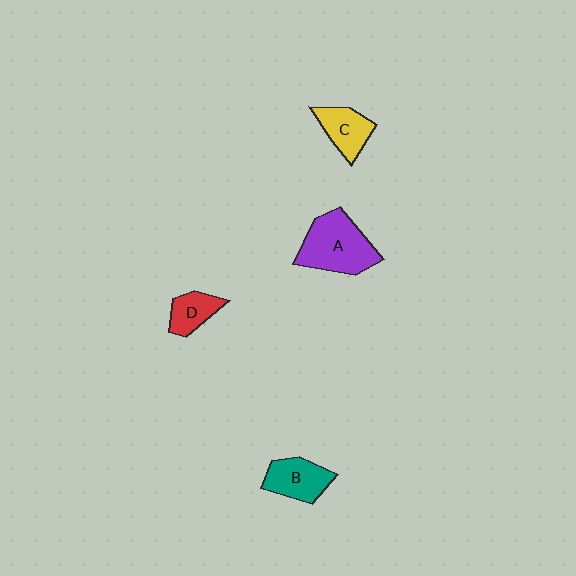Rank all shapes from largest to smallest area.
From largest to smallest: A (purple), B (teal), C (yellow), D (red).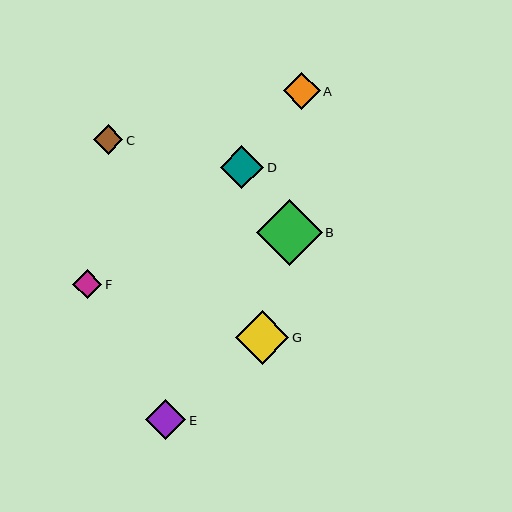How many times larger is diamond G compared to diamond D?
Diamond G is approximately 1.2 times the size of diamond D.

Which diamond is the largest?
Diamond B is the largest with a size of approximately 66 pixels.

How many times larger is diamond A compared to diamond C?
Diamond A is approximately 1.3 times the size of diamond C.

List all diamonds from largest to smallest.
From largest to smallest: B, G, D, E, A, C, F.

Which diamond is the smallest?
Diamond F is the smallest with a size of approximately 29 pixels.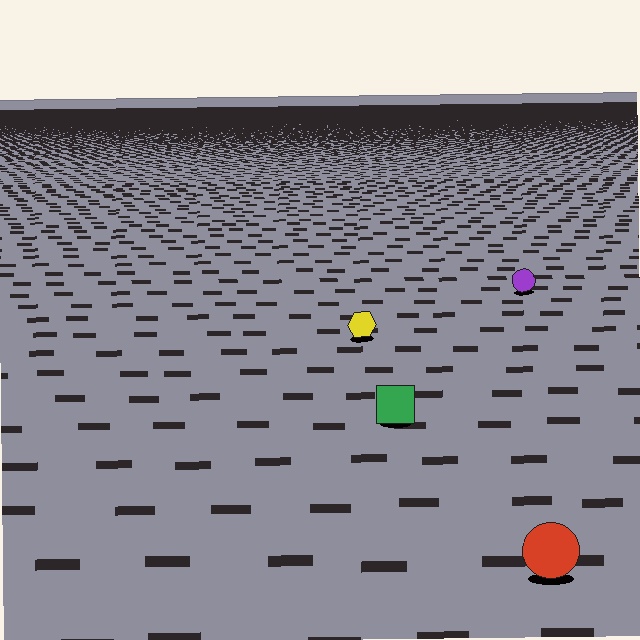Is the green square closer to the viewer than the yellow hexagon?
Yes. The green square is closer — you can tell from the texture gradient: the ground texture is coarser near it.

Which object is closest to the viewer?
The red circle is closest. The texture marks near it are larger and more spread out.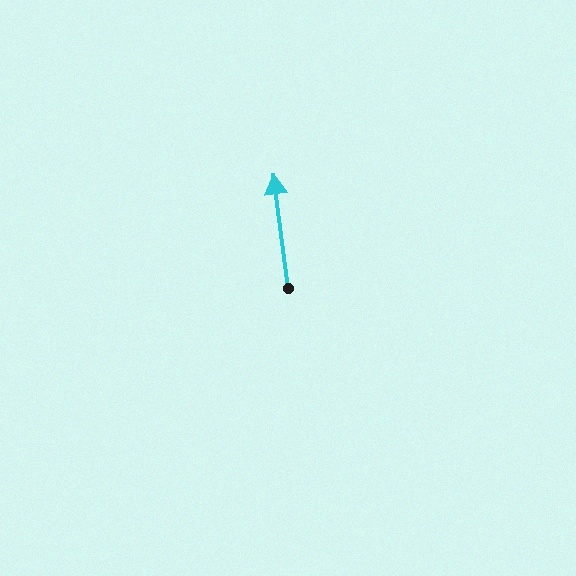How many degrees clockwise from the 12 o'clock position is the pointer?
Approximately 353 degrees.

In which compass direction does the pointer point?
North.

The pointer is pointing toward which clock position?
Roughly 12 o'clock.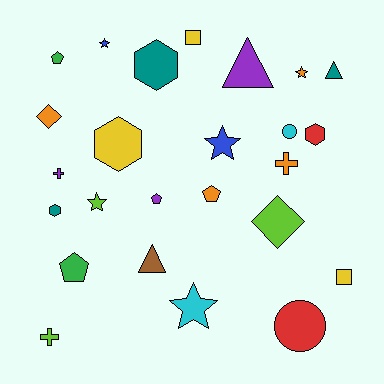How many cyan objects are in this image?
There are 2 cyan objects.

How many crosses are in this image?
There are 3 crosses.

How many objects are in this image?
There are 25 objects.